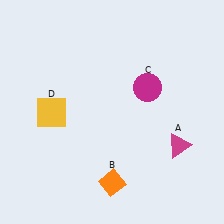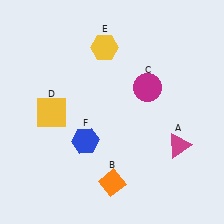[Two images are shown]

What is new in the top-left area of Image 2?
A yellow hexagon (E) was added in the top-left area of Image 2.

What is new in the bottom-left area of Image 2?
A blue hexagon (F) was added in the bottom-left area of Image 2.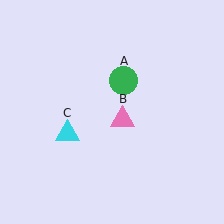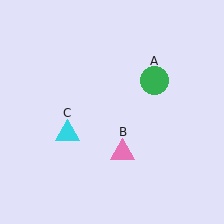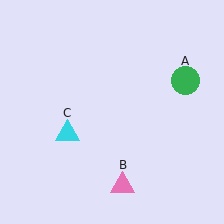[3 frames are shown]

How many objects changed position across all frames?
2 objects changed position: green circle (object A), pink triangle (object B).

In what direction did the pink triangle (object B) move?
The pink triangle (object B) moved down.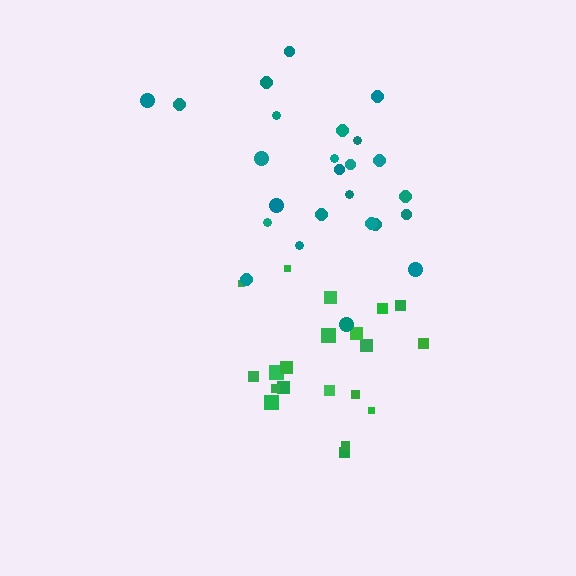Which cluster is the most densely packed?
Green.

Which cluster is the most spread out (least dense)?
Teal.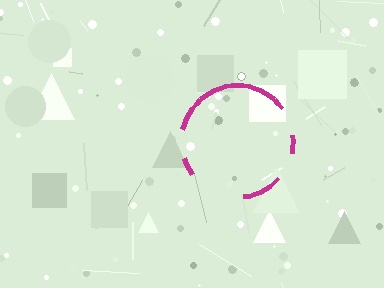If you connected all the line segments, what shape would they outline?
They would outline a circle.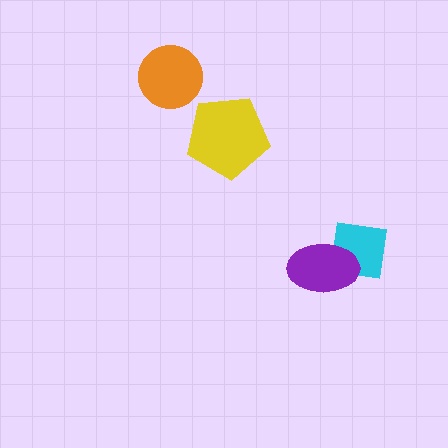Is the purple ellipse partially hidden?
No, no other shape covers it.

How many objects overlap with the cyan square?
1 object overlaps with the cyan square.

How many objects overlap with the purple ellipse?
1 object overlaps with the purple ellipse.